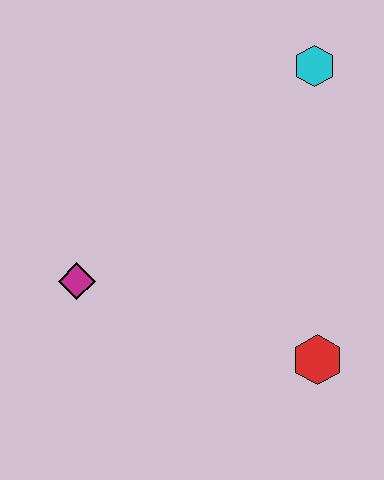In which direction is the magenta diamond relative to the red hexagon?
The magenta diamond is to the left of the red hexagon.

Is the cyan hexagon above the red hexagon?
Yes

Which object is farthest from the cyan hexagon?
The magenta diamond is farthest from the cyan hexagon.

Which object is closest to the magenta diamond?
The red hexagon is closest to the magenta diamond.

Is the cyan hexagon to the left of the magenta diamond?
No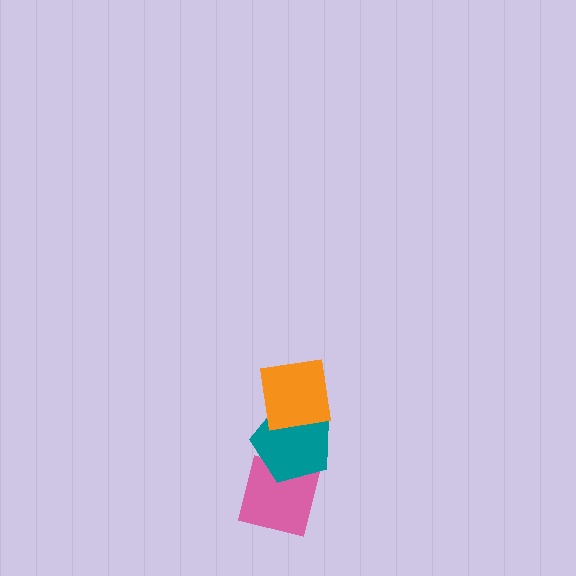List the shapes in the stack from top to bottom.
From top to bottom: the orange square, the teal pentagon, the pink square.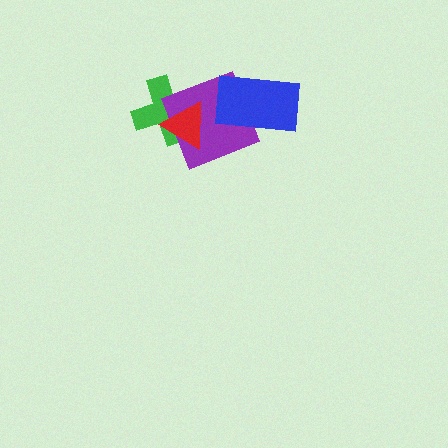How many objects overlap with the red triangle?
2 objects overlap with the red triangle.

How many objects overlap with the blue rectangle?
1 object overlaps with the blue rectangle.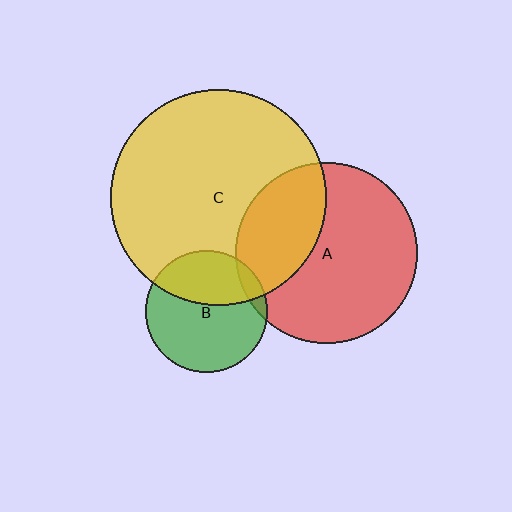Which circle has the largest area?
Circle C (yellow).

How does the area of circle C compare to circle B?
Approximately 3.1 times.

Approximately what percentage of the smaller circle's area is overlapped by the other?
Approximately 35%.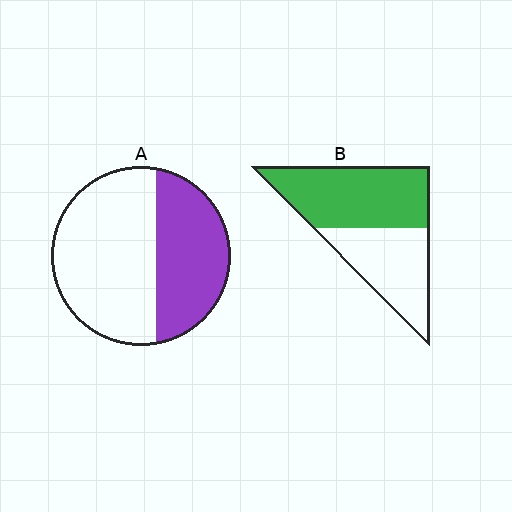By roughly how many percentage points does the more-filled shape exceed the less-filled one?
By roughly 15 percentage points (B over A).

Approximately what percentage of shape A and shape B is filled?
A is approximately 40% and B is approximately 55%.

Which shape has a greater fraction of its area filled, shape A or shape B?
Shape B.